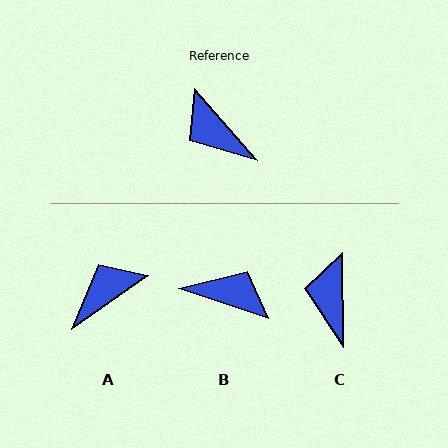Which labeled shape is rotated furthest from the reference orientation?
B, about 150 degrees away.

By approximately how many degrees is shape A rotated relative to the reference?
Approximately 96 degrees clockwise.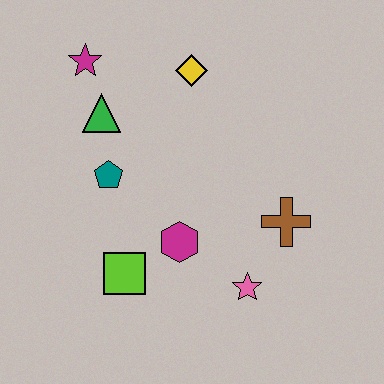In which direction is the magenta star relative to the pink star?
The magenta star is above the pink star.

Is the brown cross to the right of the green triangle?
Yes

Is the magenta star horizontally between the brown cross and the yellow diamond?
No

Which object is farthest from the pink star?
The magenta star is farthest from the pink star.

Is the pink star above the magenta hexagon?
No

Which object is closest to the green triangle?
The magenta star is closest to the green triangle.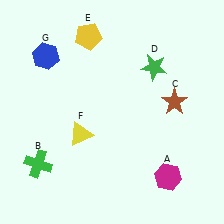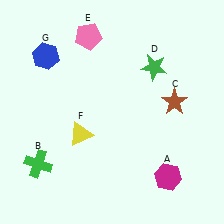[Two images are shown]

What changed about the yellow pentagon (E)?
In Image 1, E is yellow. In Image 2, it changed to pink.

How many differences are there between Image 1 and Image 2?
There is 1 difference between the two images.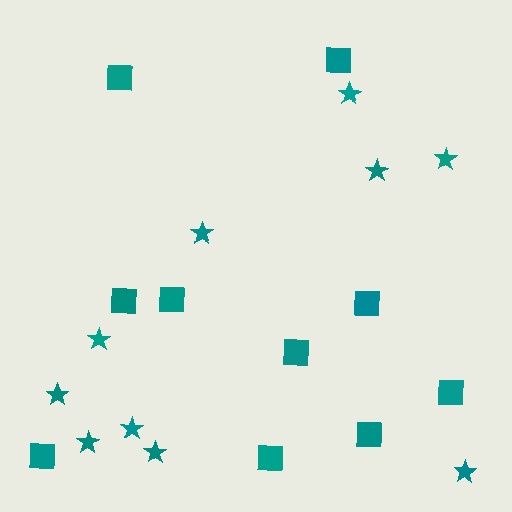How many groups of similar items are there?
There are 2 groups: one group of squares (10) and one group of stars (10).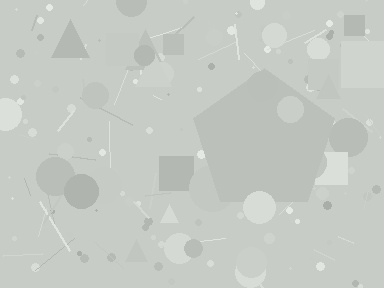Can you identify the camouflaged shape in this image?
The camouflaged shape is a pentagon.